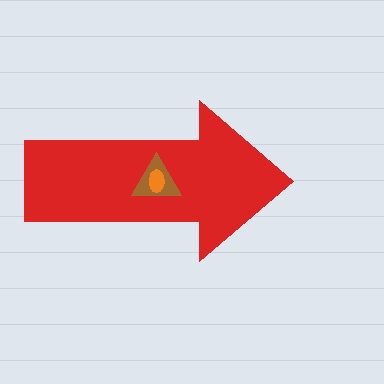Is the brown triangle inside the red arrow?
Yes.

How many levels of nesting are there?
3.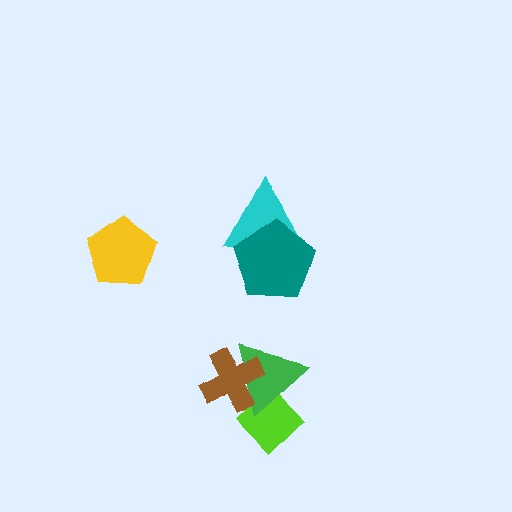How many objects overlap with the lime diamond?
2 objects overlap with the lime diamond.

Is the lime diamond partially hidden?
Yes, it is partially covered by another shape.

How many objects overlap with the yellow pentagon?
0 objects overlap with the yellow pentagon.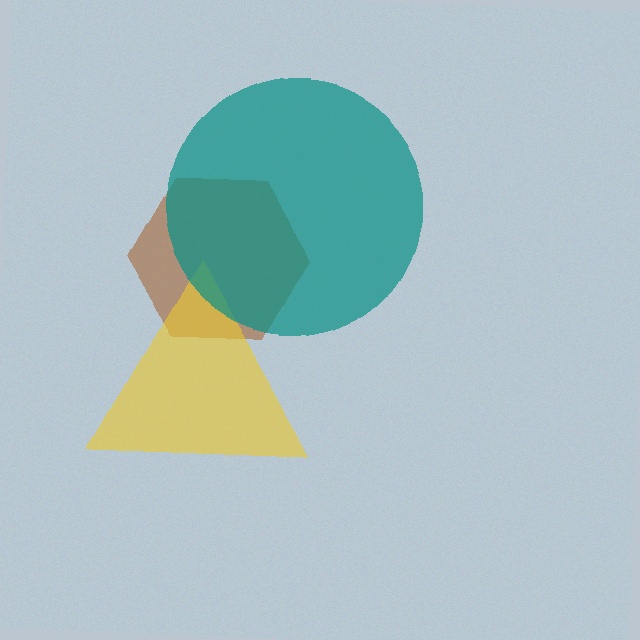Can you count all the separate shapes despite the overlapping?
Yes, there are 3 separate shapes.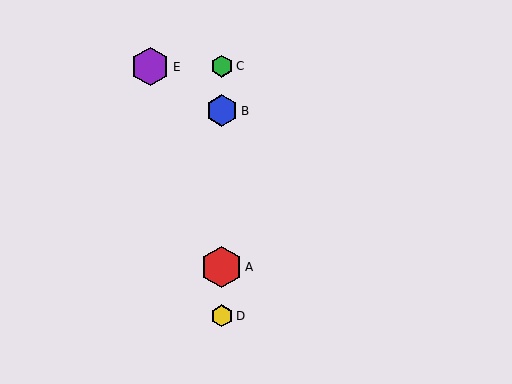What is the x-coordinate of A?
Object A is at x≈222.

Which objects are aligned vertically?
Objects A, B, C, D are aligned vertically.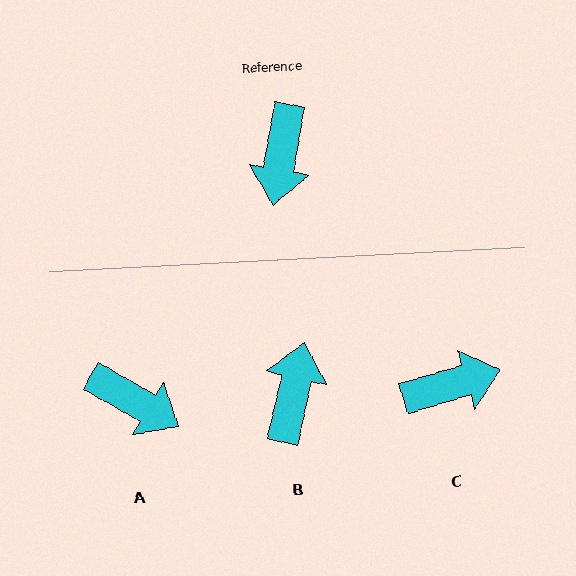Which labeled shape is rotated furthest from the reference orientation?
B, about 177 degrees away.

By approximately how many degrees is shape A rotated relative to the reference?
Approximately 70 degrees counter-clockwise.